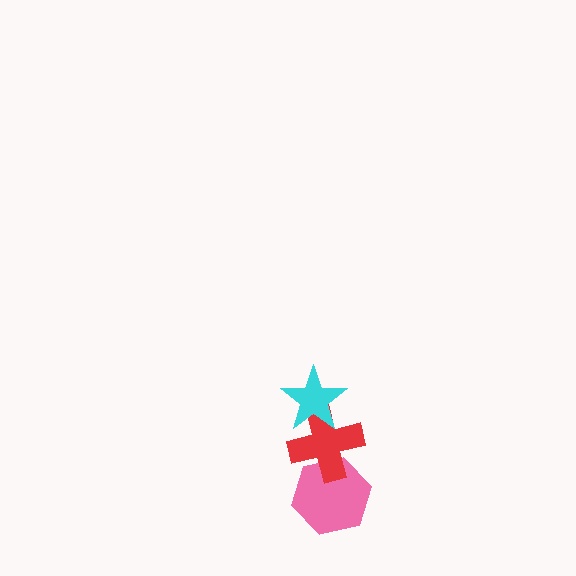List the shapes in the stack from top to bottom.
From top to bottom: the cyan star, the red cross, the pink hexagon.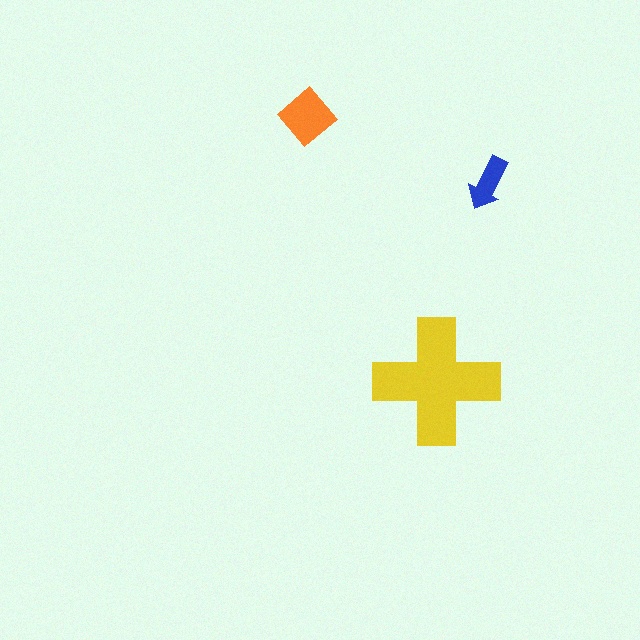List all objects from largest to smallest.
The yellow cross, the orange diamond, the blue arrow.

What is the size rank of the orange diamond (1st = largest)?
2nd.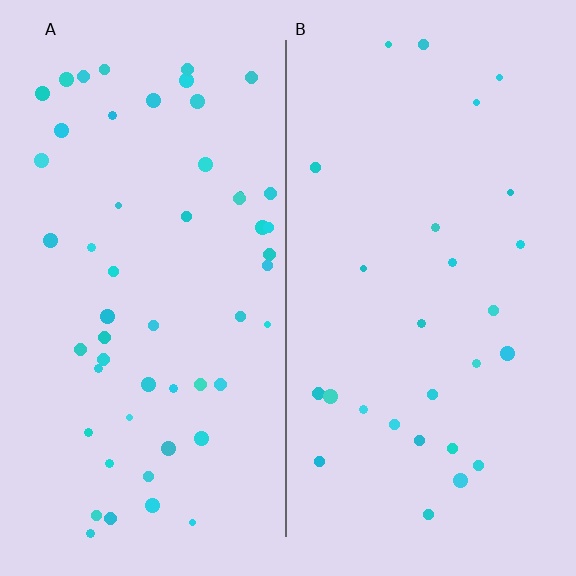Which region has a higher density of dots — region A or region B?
A (the left).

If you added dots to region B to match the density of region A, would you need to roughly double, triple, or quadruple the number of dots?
Approximately double.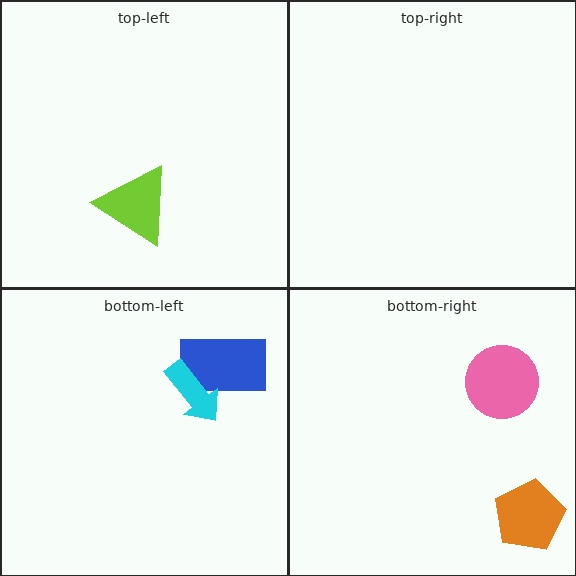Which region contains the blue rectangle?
The bottom-left region.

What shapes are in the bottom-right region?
The orange pentagon, the pink circle.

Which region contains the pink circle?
The bottom-right region.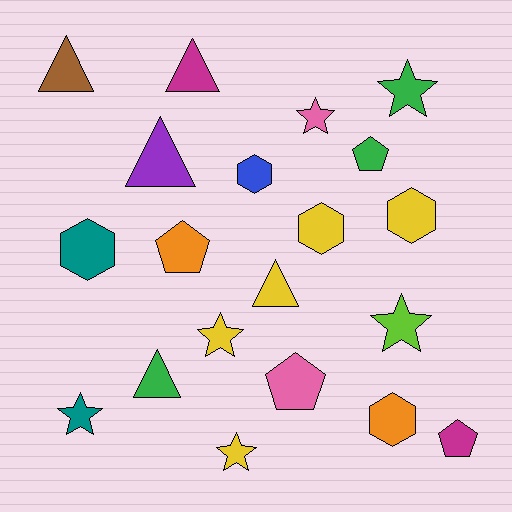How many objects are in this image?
There are 20 objects.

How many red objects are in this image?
There are no red objects.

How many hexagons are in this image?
There are 5 hexagons.